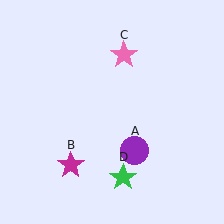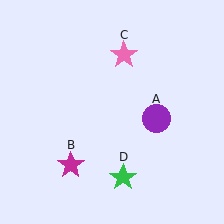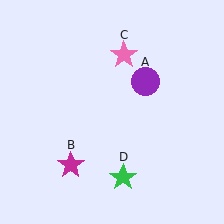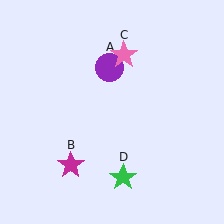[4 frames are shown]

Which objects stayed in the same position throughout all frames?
Magenta star (object B) and pink star (object C) and green star (object D) remained stationary.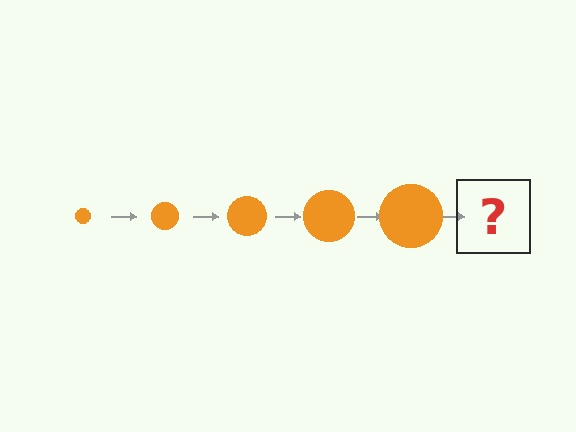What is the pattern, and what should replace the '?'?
The pattern is that the circle gets progressively larger each step. The '?' should be an orange circle, larger than the previous one.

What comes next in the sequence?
The next element should be an orange circle, larger than the previous one.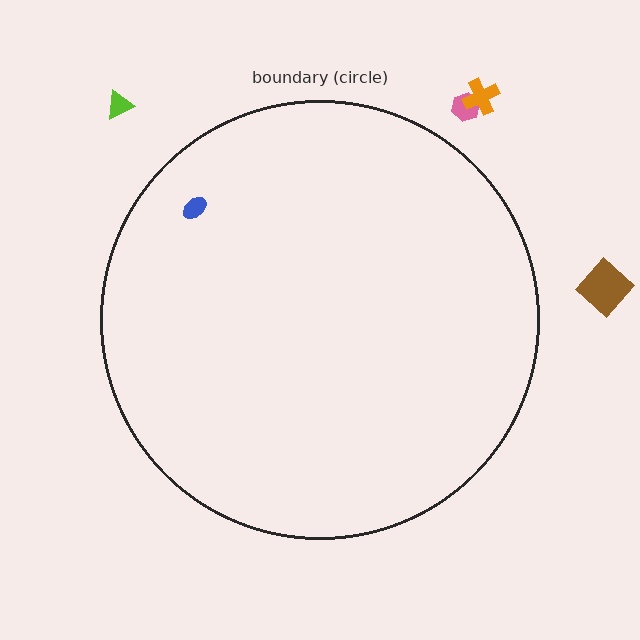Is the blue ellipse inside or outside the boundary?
Inside.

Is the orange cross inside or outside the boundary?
Outside.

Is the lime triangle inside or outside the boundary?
Outside.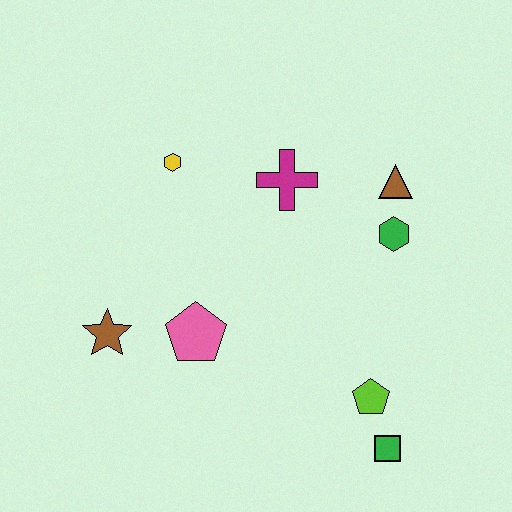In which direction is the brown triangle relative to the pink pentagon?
The brown triangle is to the right of the pink pentagon.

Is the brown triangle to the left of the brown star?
No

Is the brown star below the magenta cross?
Yes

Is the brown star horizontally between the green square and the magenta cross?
No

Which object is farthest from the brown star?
The brown triangle is farthest from the brown star.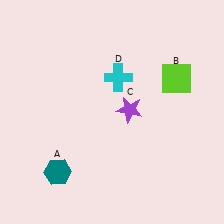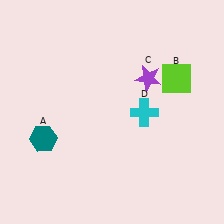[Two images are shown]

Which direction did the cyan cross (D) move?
The cyan cross (D) moved down.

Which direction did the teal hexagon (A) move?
The teal hexagon (A) moved up.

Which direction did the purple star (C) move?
The purple star (C) moved up.